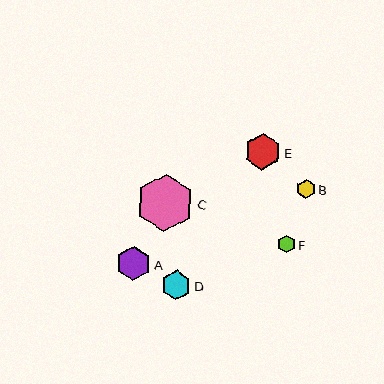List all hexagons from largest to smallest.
From largest to smallest: C, E, A, D, B, F.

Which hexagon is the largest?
Hexagon C is the largest with a size of approximately 58 pixels.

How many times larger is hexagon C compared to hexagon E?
Hexagon C is approximately 1.6 times the size of hexagon E.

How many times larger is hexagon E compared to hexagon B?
Hexagon E is approximately 1.9 times the size of hexagon B.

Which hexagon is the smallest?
Hexagon F is the smallest with a size of approximately 18 pixels.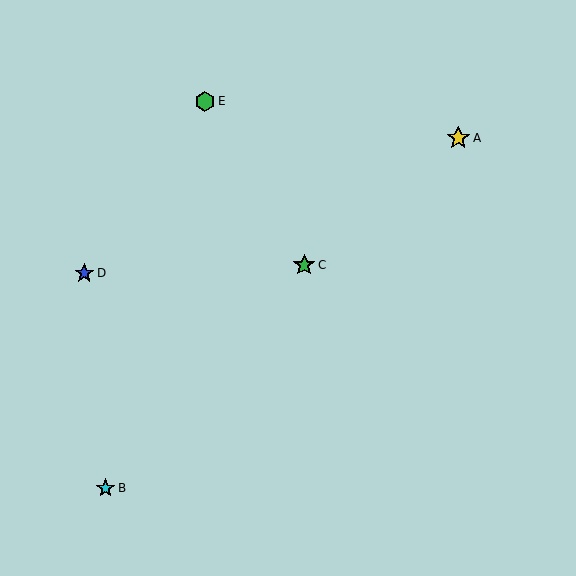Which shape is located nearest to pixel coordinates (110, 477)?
The cyan star (labeled B) at (105, 488) is nearest to that location.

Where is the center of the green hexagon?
The center of the green hexagon is at (205, 101).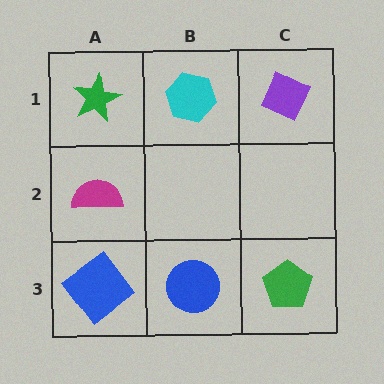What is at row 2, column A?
A magenta semicircle.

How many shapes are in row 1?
3 shapes.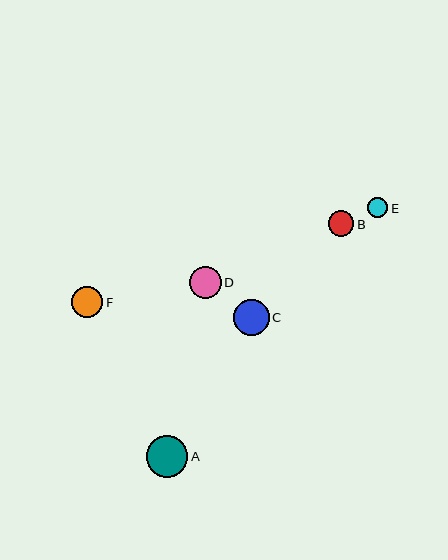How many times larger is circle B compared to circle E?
Circle B is approximately 1.3 times the size of circle E.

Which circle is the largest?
Circle A is the largest with a size of approximately 41 pixels.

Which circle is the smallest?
Circle E is the smallest with a size of approximately 21 pixels.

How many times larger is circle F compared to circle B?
Circle F is approximately 1.2 times the size of circle B.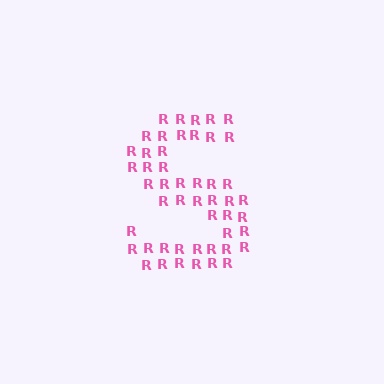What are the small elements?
The small elements are letter R's.